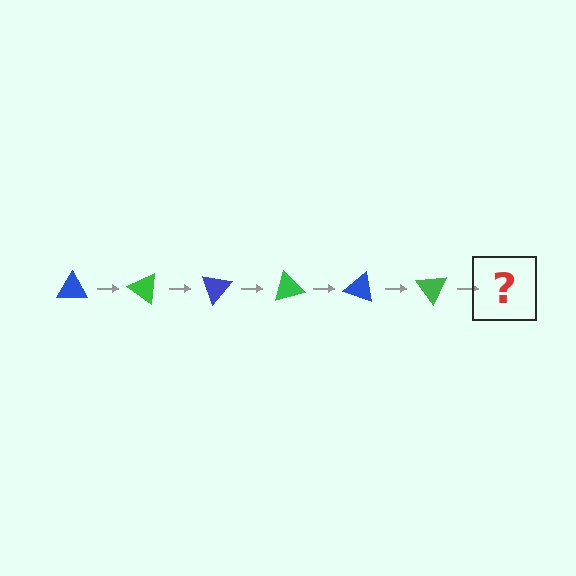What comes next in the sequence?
The next element should be a blue triangle, rotated 210 degrees from the start.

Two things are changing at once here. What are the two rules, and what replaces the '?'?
The two rules are that it rotates 35 degrees each step and the color cycles through blue and green. The '?' should be a blue triangle, rotated 210 degrees from the start.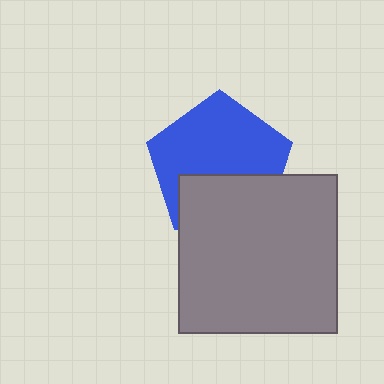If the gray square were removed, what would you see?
You would see the complete blue pentagon.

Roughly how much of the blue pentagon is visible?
About half of it is visible (roughly 62%).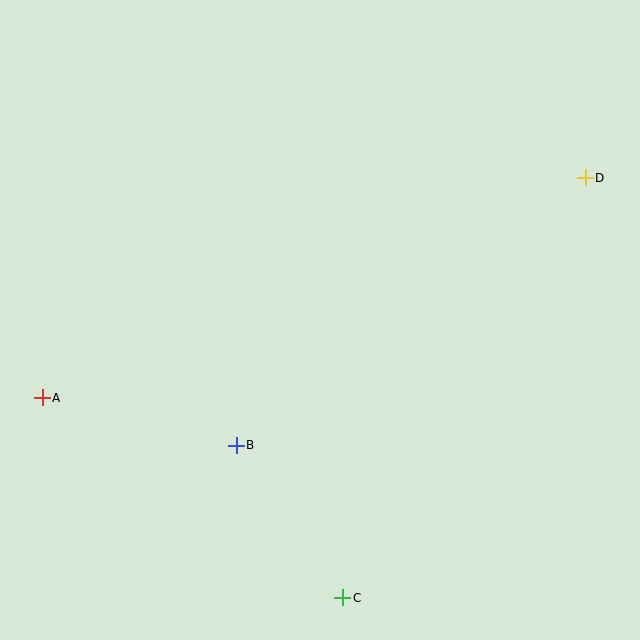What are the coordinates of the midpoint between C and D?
The midpoint between C and D is at (464, 388).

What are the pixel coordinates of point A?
Point A is at (42, 398).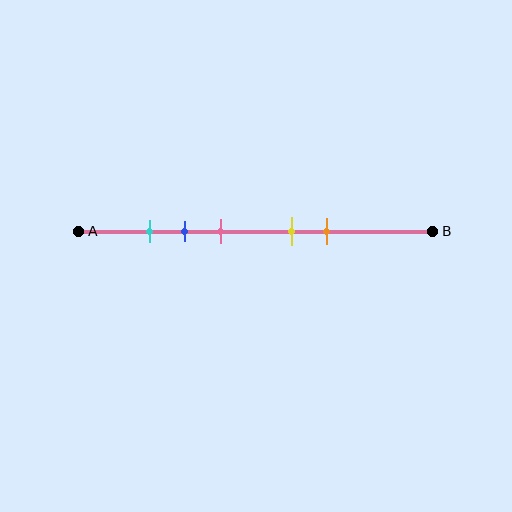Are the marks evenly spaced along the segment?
No, the marks are not evenly spaced.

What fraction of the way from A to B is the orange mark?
The orange mark is approximately 70% (0.7) of the way from A to B.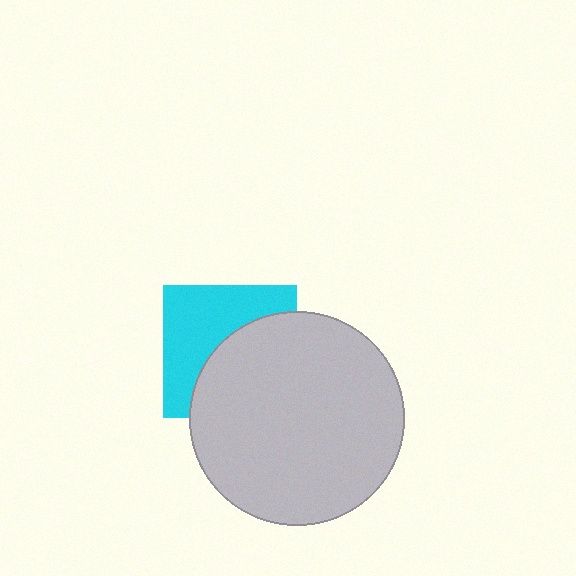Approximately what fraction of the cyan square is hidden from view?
Roughly 51% of the cyan square is hidden behind the light gray circle.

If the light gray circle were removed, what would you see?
You would see the complete cyan square.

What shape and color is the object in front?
The object in front is a light gray circle.